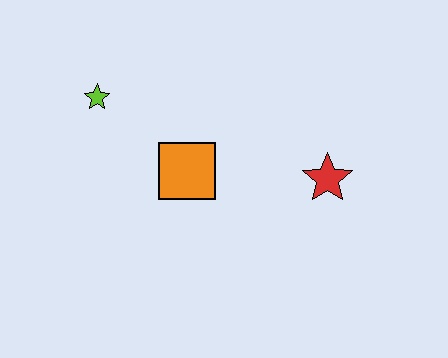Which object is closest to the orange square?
The lime star is closest to the orange square.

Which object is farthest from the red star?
The lime star is farthest from the red star.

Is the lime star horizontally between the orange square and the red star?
No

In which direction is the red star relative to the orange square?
The red star is to the right of the orange square.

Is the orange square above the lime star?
No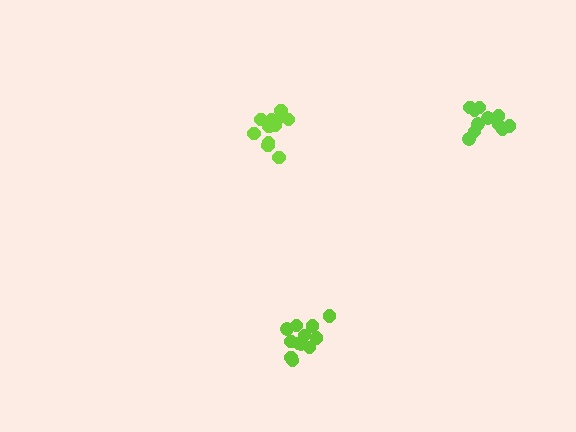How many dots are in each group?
Group 1: 12 dots, Group 2: 12 dots, Group 3: 11 dots (35 total).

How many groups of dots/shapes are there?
There are 3 groups.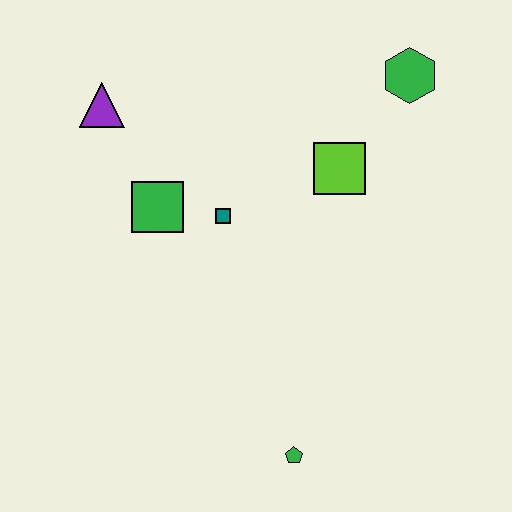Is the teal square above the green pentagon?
Yes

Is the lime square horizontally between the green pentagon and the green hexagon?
Yes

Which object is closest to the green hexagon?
The lime square is closest to the green hexagon.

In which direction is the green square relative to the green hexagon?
The green square is to the left of the green hexagon.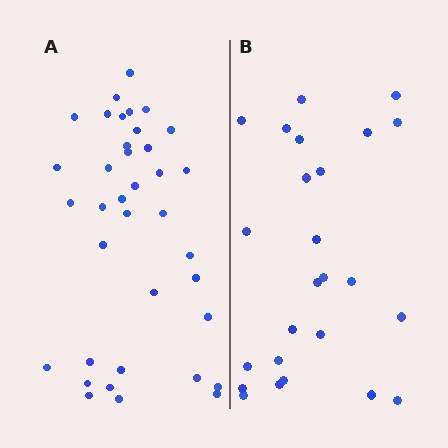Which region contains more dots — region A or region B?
Region A (the left region) has more dots.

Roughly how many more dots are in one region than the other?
Region A has roughly 12 or so more dots than region B.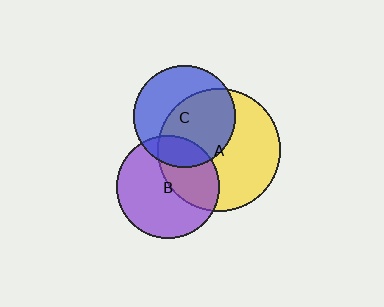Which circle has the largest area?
Circle A (yellow).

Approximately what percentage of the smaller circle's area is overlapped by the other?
Approximately 55%.